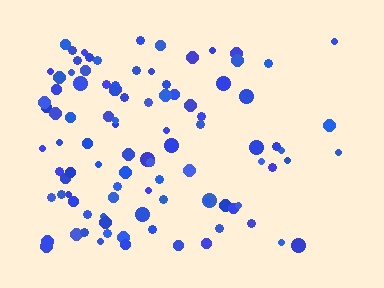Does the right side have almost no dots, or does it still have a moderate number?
Still a moderate number, just noticeably fewer than the left.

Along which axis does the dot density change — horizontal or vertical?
Horizontal.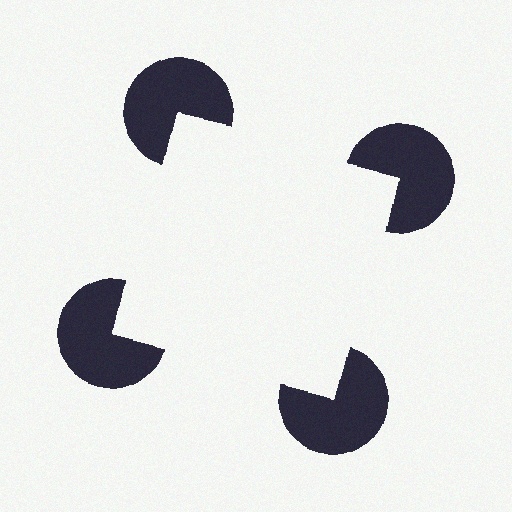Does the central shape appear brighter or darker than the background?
It typically appears slightly brighter than the background, even though no actual brightness change is drawn.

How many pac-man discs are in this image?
There are 4 — one at each vertex of the illusory square.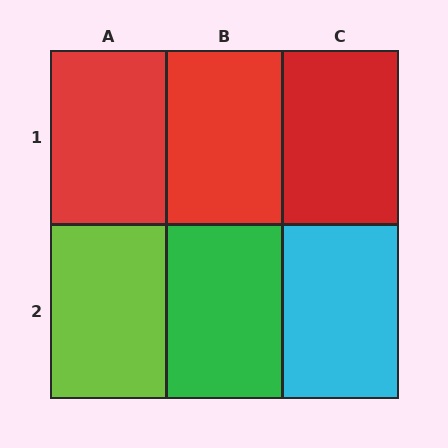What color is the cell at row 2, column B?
Green.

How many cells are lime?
1 cell is lime.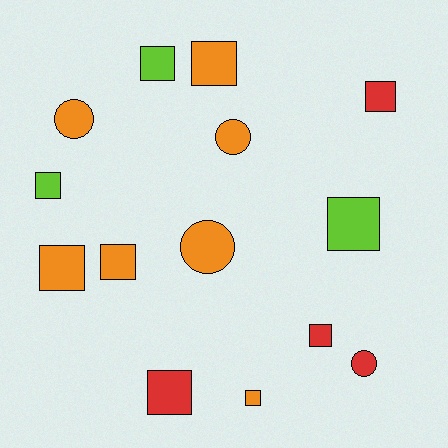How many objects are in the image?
There are 14 objects.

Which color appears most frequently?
Orange, with 7 objects.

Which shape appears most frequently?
Square, with 10 objects.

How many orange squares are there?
There are 4 orange squares.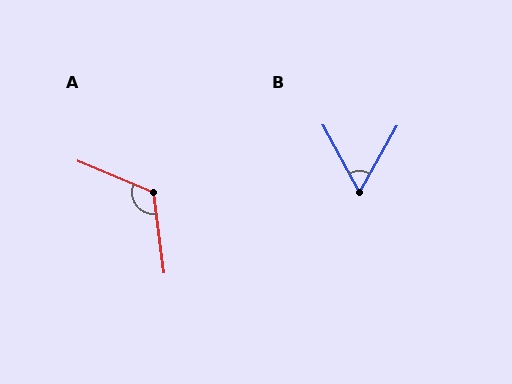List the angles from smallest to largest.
B (58°), A (120°).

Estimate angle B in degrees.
Approximately 58 degrees.